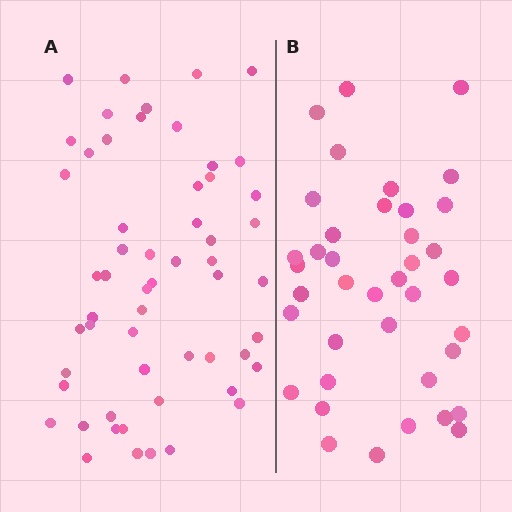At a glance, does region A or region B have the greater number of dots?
Region A (the left region) has more dots.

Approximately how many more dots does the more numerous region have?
Region A has approximately 15 more dots than region B.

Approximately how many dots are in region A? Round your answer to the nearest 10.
About 60 dots. (The exact count is 56, which rounds to 60.)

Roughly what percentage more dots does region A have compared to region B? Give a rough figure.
About 45% more.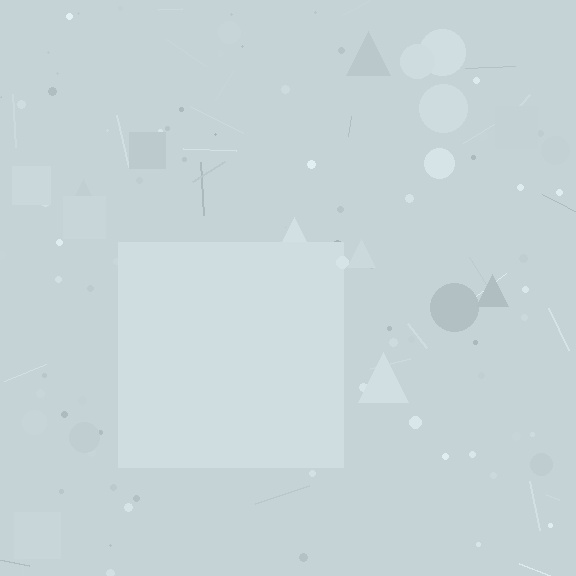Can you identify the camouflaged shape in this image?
The camouflaged shape is a square.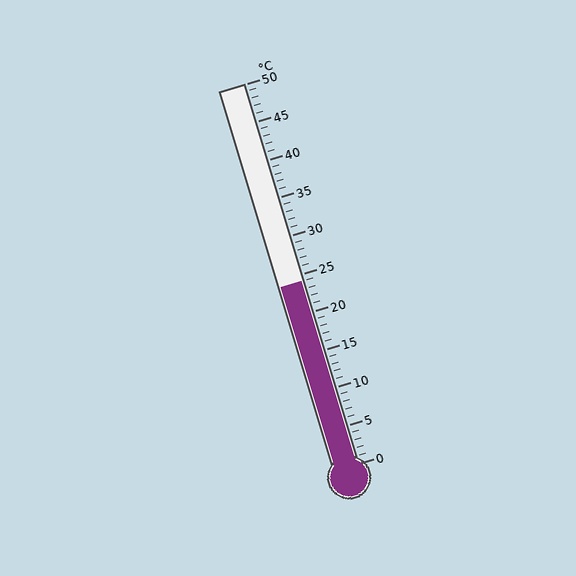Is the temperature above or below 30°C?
The temperature is below 30°C.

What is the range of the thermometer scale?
The thermometer scale ranges from 0°C to 50°C.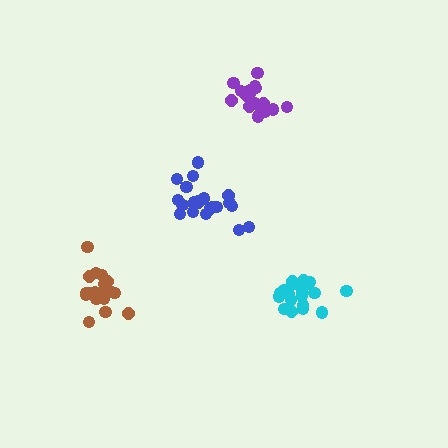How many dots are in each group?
Group 1: 20 dots, Group 2: 21 dots, Group 3: 20 dots, Group 4: 21 dots (82 total).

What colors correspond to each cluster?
The clusters are colored: brown, blue, cyan, purple.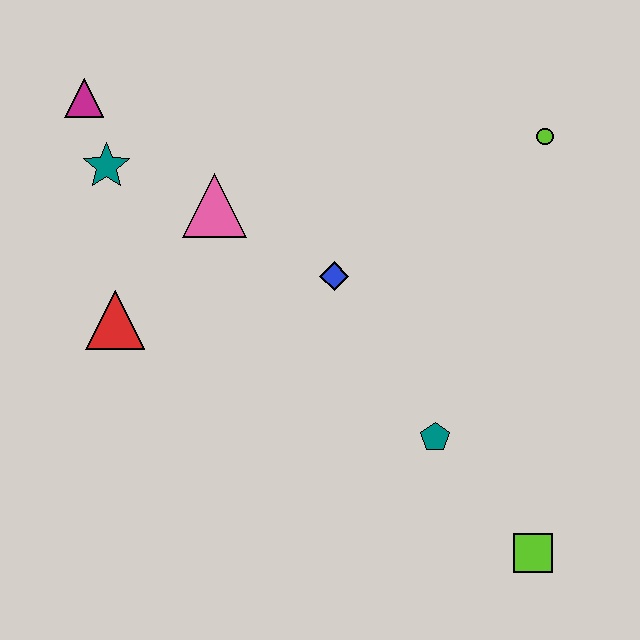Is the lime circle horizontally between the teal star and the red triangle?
No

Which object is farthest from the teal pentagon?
The magenta triangle is farthest from the teal pentagon.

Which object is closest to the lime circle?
The blue diamond is closest to the lime circle.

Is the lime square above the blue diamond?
No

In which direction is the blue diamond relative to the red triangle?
The blue diamond is to the right of the red triangle.